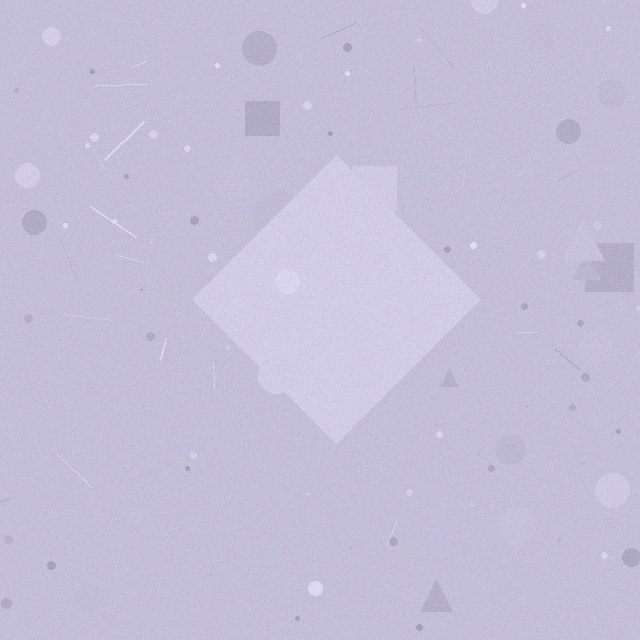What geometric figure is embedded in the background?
A diamond is embedded in the background.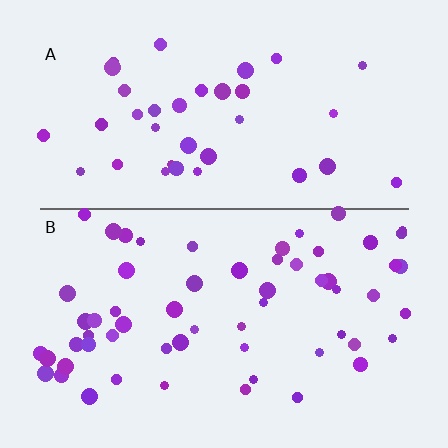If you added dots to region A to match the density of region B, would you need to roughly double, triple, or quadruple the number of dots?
Approximately double.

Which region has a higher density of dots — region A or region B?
B (the bottom).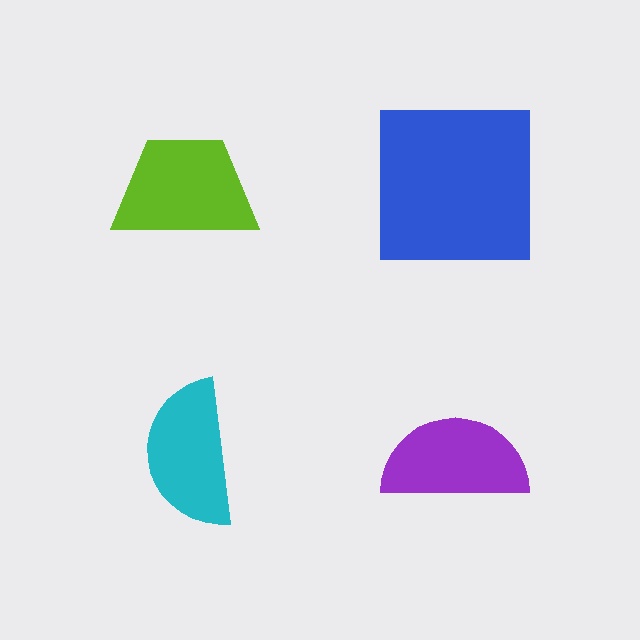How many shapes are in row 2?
2 shapes.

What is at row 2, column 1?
A cyan semicircle.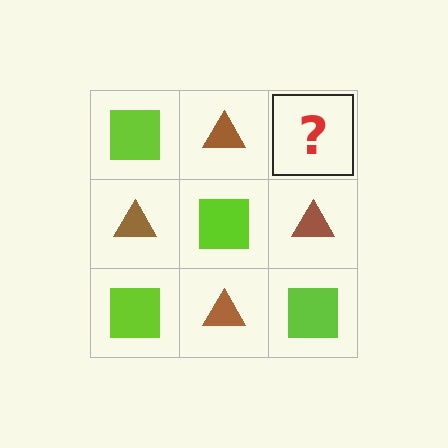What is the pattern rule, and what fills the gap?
The rule is that it alternates lime square and brown triangle in a checkerboard pattern. The gap should be filled with a lime square.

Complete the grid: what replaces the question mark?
The question mark should be replaced with a lime square.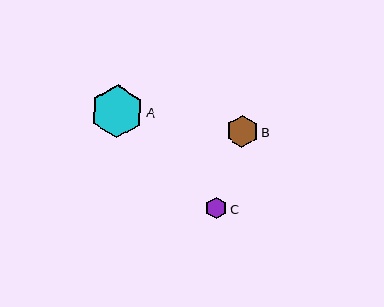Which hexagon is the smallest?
Hexagon C is the smallest with a size of approximately 22 pixels.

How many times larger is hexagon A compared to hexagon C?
Hexagon A is approximately 2.5 times the size of hexagon C.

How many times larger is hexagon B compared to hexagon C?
Hexagon B is approximately 1.5 times the size of hexagon C.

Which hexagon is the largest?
Hexagon A is the largest with a size of approximately 53 pixels.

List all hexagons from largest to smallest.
From largest to smallest: A, B, C.